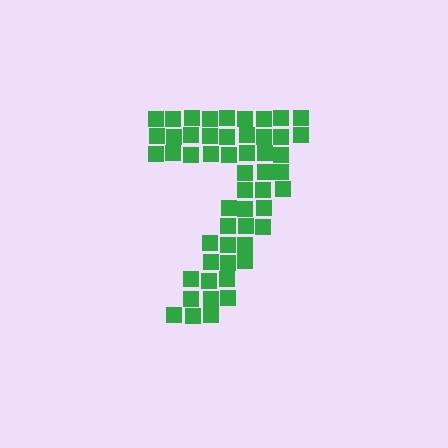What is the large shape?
The large shape is the digit 7.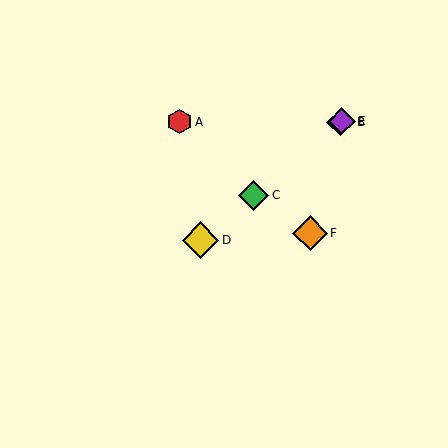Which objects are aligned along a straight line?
Objects B, C, D, E are aligned along a straight line.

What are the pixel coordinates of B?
Object B is at (340, 122).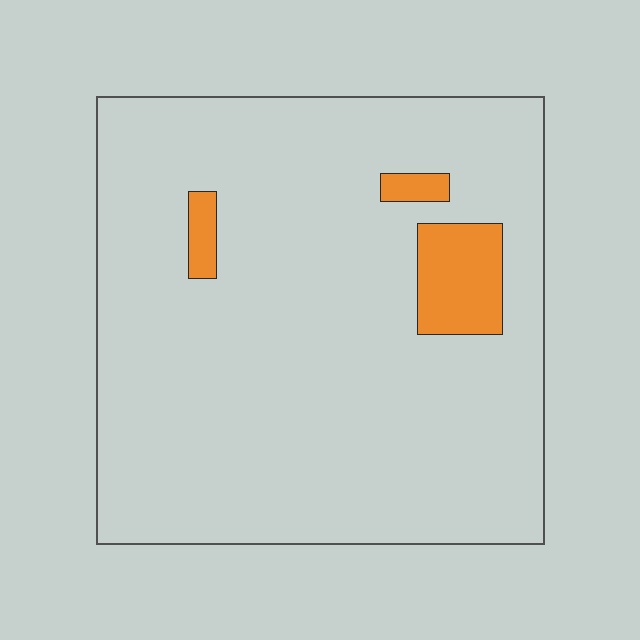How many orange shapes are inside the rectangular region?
3.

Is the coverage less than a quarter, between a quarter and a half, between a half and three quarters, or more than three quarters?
Less than a quarter.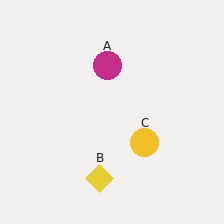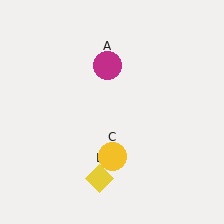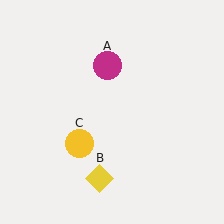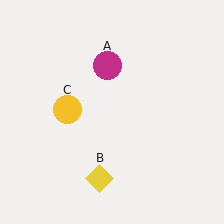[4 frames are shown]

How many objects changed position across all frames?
1 object changed position: yellow circle (object C).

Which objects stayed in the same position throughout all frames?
Magenta circle (object A) and yellow diamond (object B) remained stationary.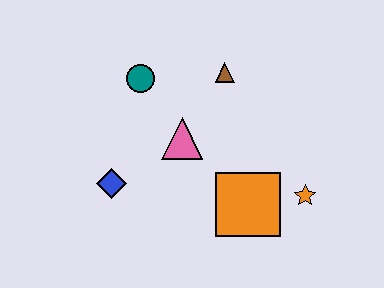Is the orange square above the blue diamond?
No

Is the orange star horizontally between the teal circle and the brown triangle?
No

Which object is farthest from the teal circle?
The orange star is farthest from the teal circle.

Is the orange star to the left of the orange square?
No